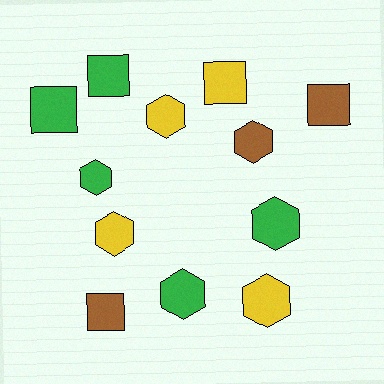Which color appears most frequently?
Green, with 5 objects.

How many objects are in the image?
There are 12 objects.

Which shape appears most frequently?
Hexagon, with 7 objects.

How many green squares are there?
There are 2 green squares.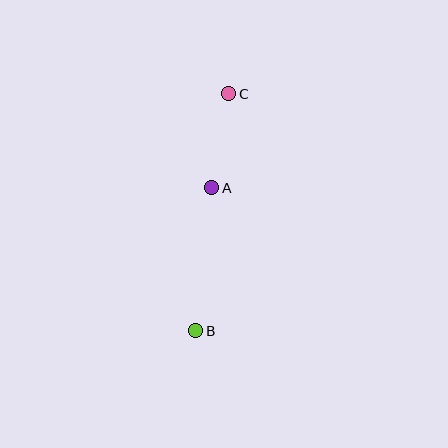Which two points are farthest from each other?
Points B and C are farthest from each other.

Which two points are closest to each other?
Points A and C are closest to each other.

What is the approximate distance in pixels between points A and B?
The distance between A and B is approximately 144 pixels.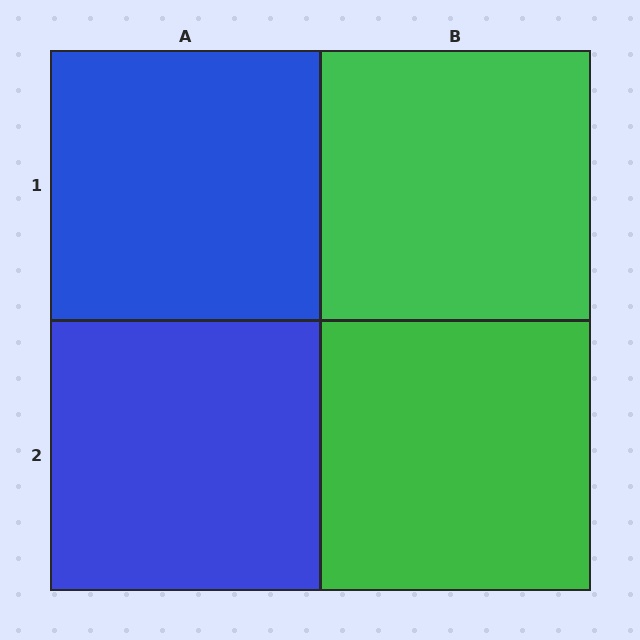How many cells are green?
2 cells are green.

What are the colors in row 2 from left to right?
Blue, green.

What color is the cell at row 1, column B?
Green.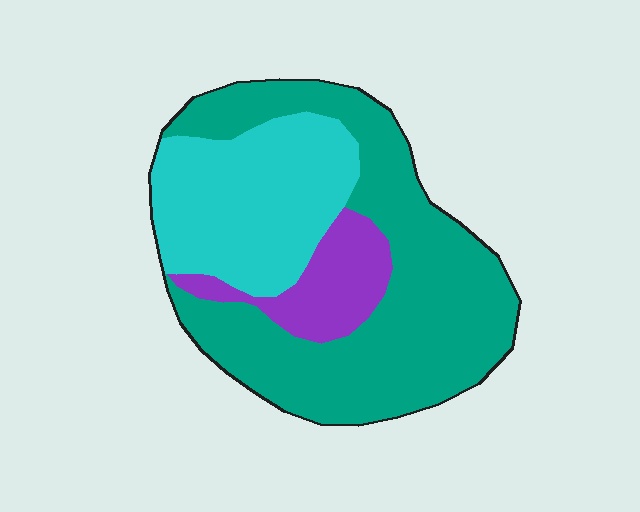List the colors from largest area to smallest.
From largest to smallest: teal, cyan, purple.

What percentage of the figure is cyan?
Cyan takes up between a sixth and a third of the figure.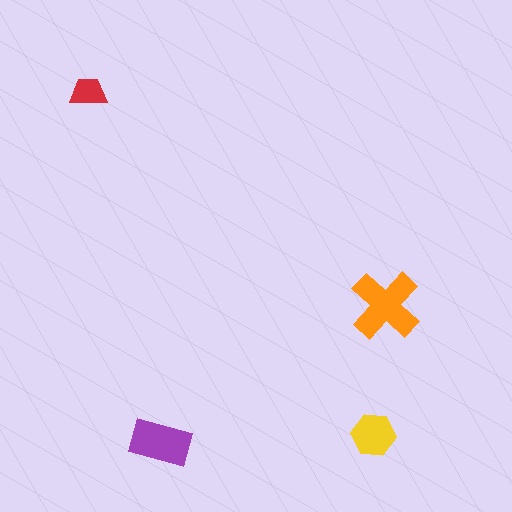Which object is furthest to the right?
The orange cross is rightmost.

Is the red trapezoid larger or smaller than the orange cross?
Smaller.